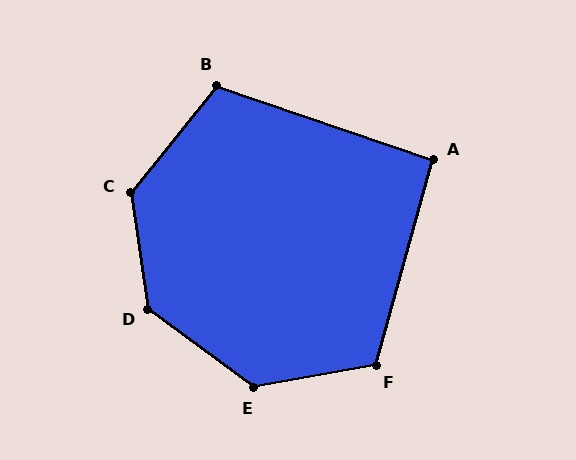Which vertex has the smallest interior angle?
A, at approximately 93 degrees.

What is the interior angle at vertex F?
Approximately 116 degrees (obtuse).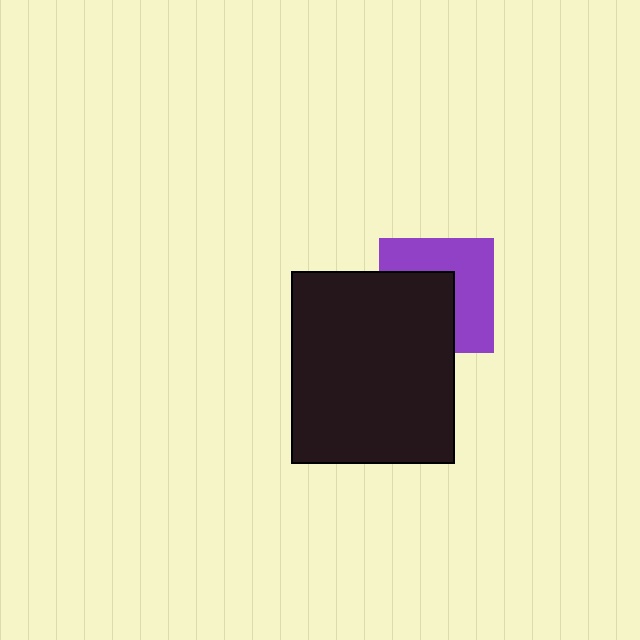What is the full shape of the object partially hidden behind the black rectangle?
The partially hidden object is a purple square.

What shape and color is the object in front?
The object in front is a black rectangle.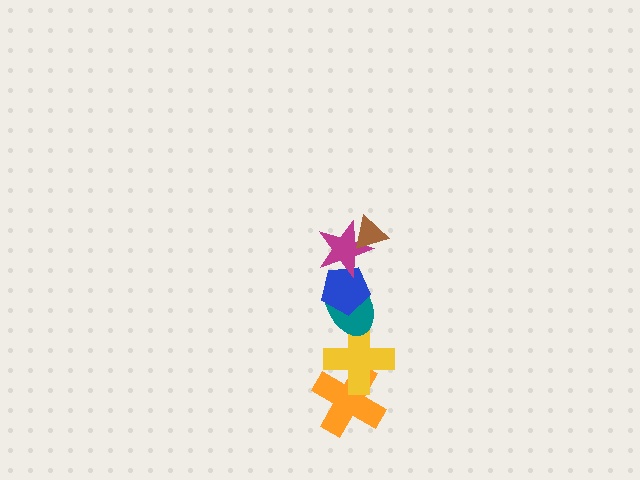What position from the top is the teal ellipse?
The teal ellipse is 4th from the top.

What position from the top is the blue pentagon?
The blue pentagon is 3rd from the top.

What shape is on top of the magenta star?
The brown triangle is on top of the magenta star.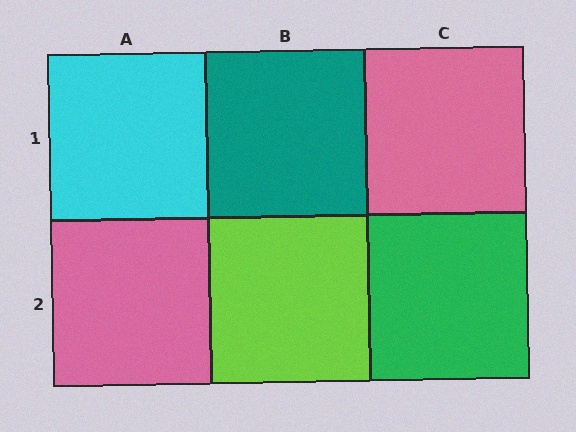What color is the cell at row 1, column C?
Pink.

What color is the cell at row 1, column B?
Teal.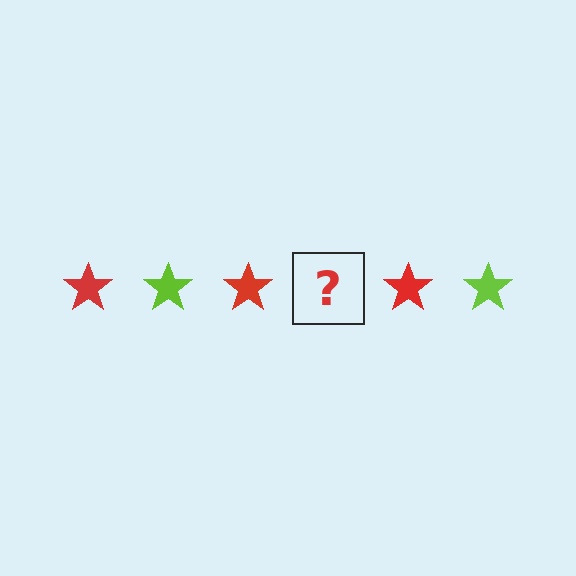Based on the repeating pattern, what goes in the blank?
The blank should be a lime star.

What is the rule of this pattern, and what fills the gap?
The rule is that the pattern cycles through red, lime stars. The gap should be filled with a lime star.